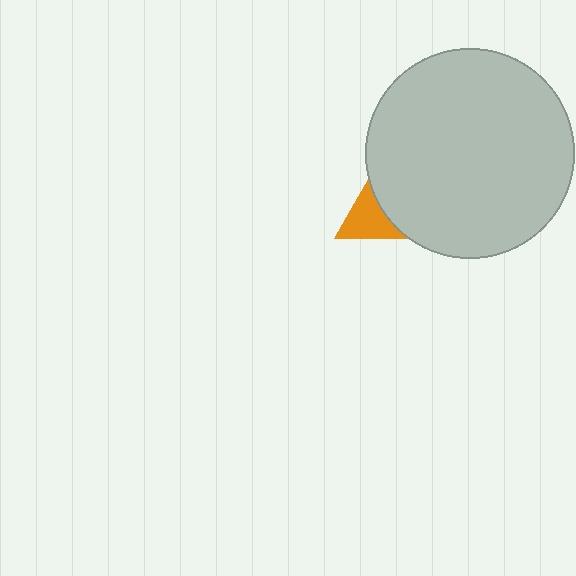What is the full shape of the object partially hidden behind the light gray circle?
The partially hidden object is an orange triangle.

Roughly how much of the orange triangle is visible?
A small part of it is visible (roughly 41%).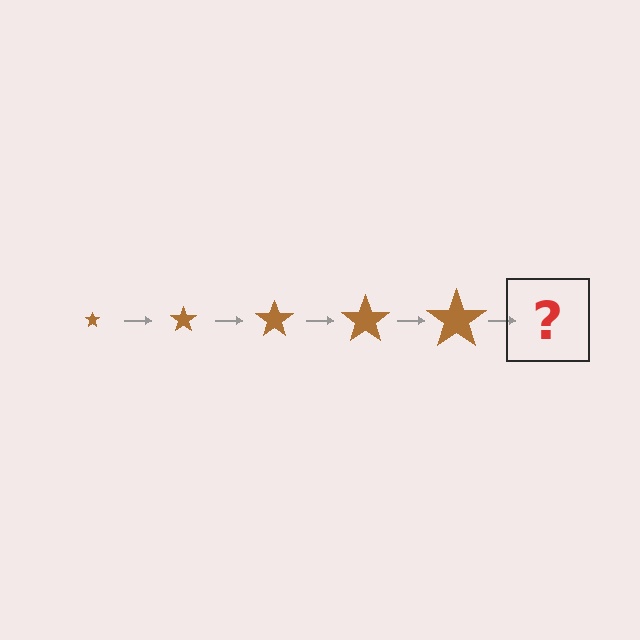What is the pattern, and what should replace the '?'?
The pattern is that the star gets progressively larger each step. The '?' should be a brown star, larger than the previous one.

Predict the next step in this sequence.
The next step is a brown star, larger than the previous one.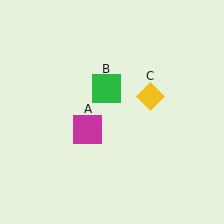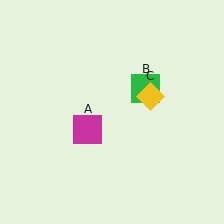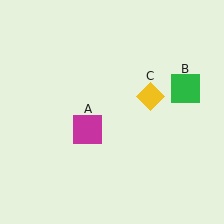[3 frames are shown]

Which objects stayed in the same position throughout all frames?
Magenta square (object A) and yellow diamond (object C) remained stationary.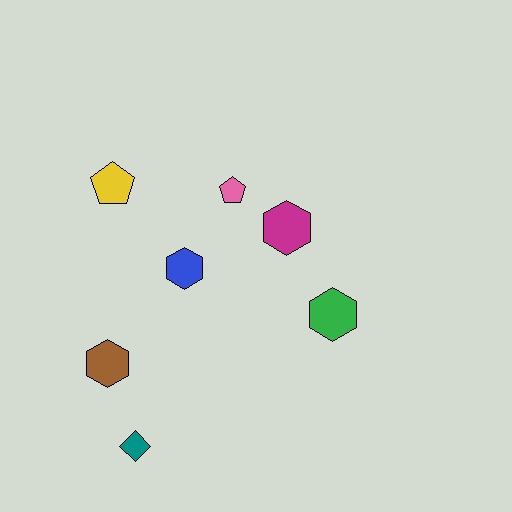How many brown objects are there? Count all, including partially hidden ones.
There is 1 brown object.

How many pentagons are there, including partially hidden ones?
There are 2 pentagons.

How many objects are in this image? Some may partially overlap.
There are 7 objects.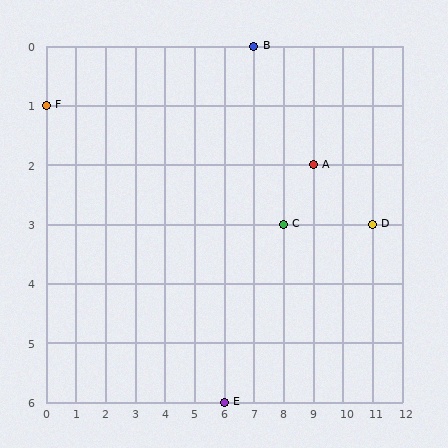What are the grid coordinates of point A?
Point A is at grid coordinates (9, 2).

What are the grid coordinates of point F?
Point F is at grid coordinates (0, 1).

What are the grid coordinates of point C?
Point C is at grid coordinates (8, 3).